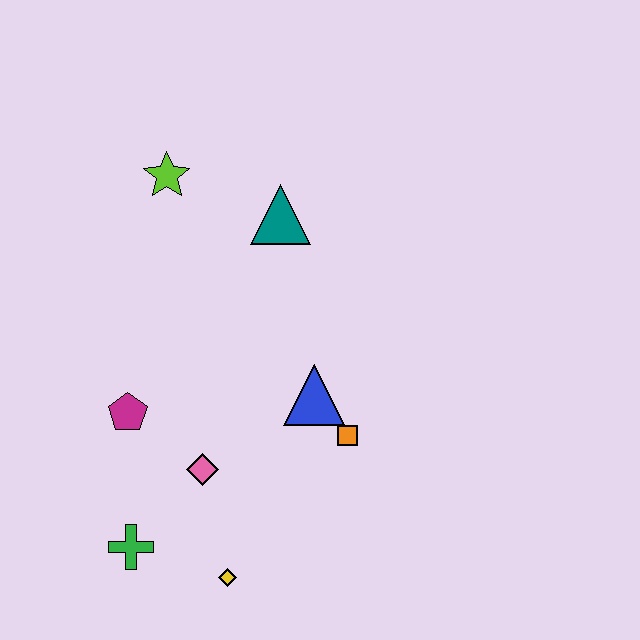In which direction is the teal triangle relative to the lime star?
The teal triangle is to the right of the lime star.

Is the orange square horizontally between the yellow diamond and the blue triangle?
No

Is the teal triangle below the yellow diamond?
No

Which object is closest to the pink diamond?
The magenta pentagon is closest to the pink diamond.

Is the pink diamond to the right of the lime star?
Yes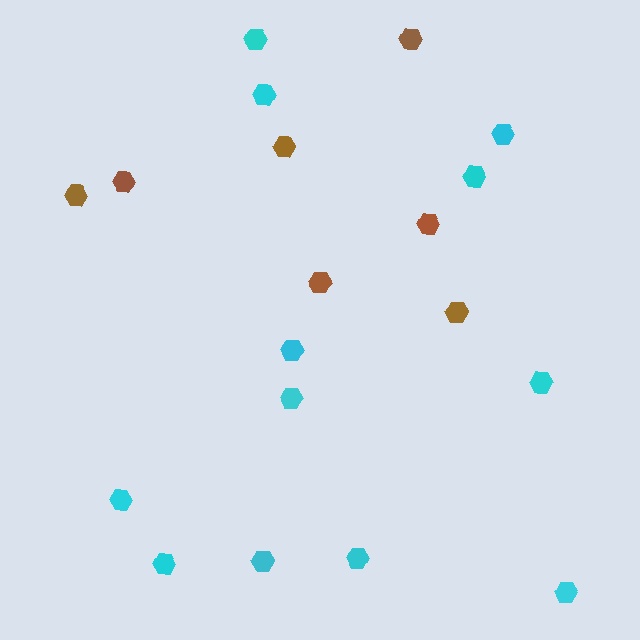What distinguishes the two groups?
There are 2 groups: one group of cyan hexagons (12) and one group of brown hexagons (7).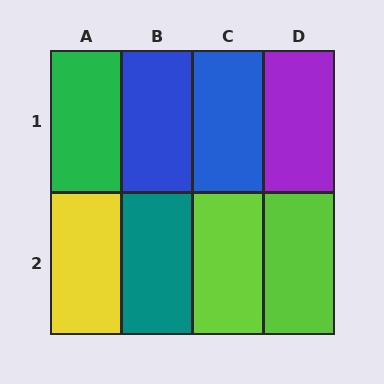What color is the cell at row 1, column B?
Blue.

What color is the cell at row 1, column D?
Purple.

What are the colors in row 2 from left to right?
Yellow, teal, lime, lime.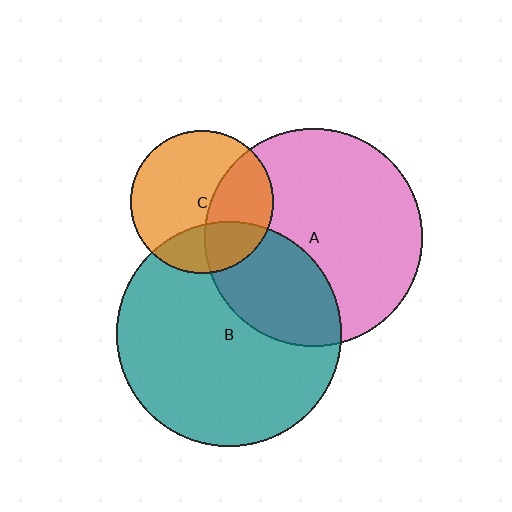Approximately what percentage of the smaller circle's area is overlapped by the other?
Approximately 25%.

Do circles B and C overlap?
Yes.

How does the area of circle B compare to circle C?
Approximately 2.5 times.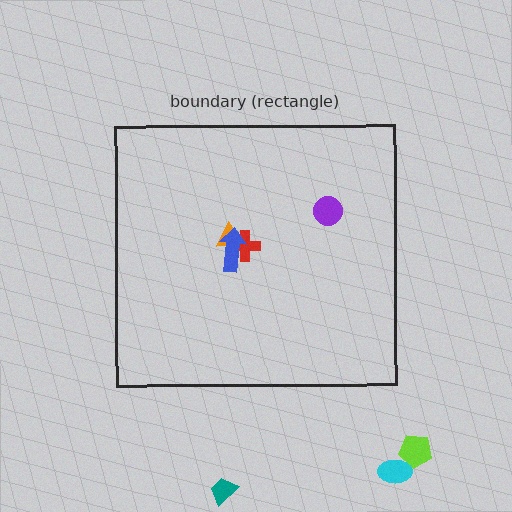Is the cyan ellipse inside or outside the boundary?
Outside.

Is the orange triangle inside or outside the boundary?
Inside.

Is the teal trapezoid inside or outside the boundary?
Outside.